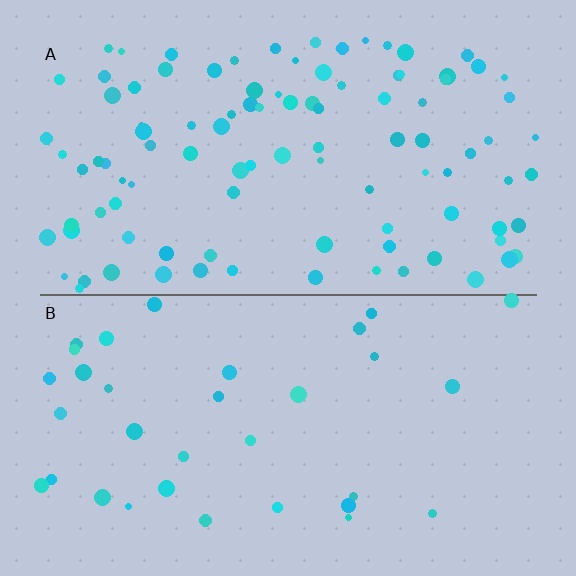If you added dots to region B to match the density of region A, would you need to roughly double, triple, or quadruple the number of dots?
Approximately triple.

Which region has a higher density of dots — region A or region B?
A (the top).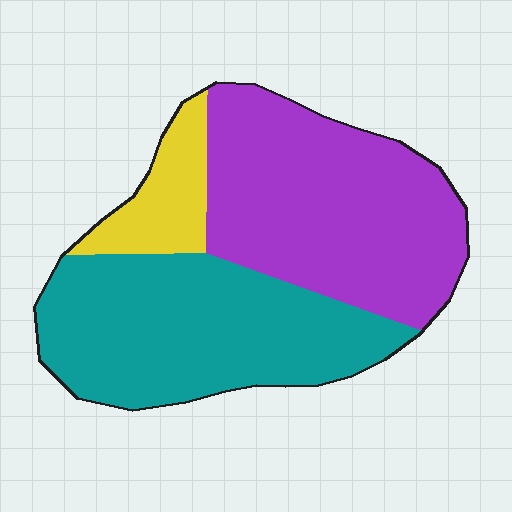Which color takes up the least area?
Yellow, at roughly 10%.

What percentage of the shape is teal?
Teal takes up about two fifths (2/5) of the shape.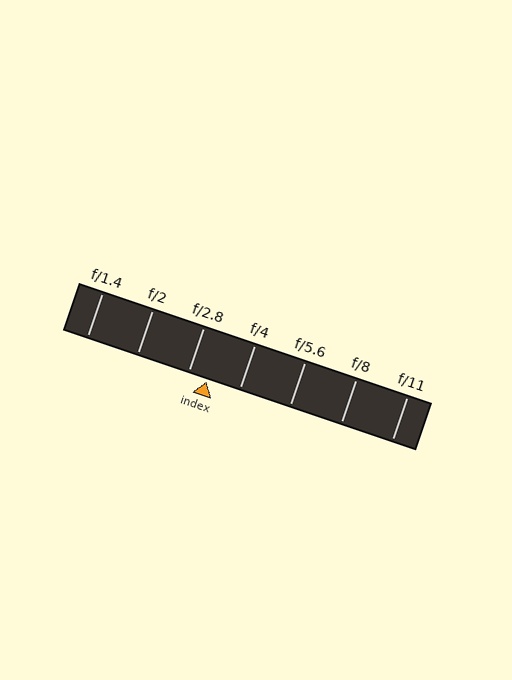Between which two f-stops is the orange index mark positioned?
The index mark is between f/2.8 and f/4.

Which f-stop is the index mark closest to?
The index mark is closest to f/2.8.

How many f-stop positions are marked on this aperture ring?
There are 7 f-stop positions marked.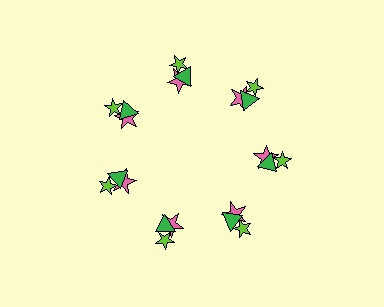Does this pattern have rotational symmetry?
Yes, this pattern has 7-fold rotational symmetry. It looks the same after rotating 51 degrees around the center.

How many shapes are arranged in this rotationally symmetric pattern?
There are 21 shapes, arranged in 7 groups of 3.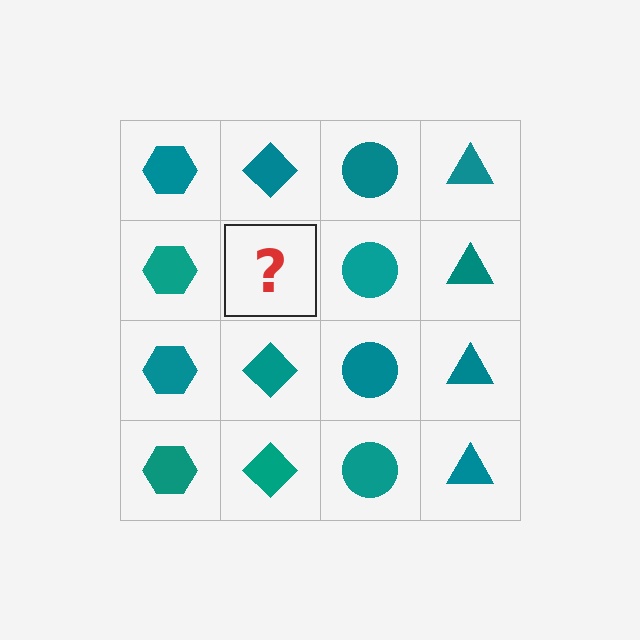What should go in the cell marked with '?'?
The missing cell should contain a teal diamond.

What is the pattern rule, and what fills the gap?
The rule is that each column has a consistent shape. The gap should be filled with a teal diamond.